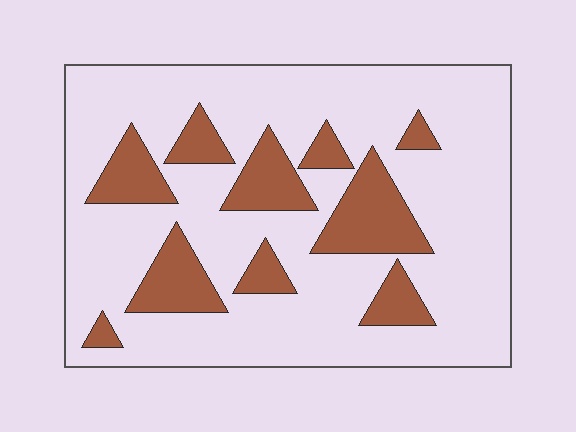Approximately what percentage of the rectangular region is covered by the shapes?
Approximately 20%.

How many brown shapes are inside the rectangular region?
10.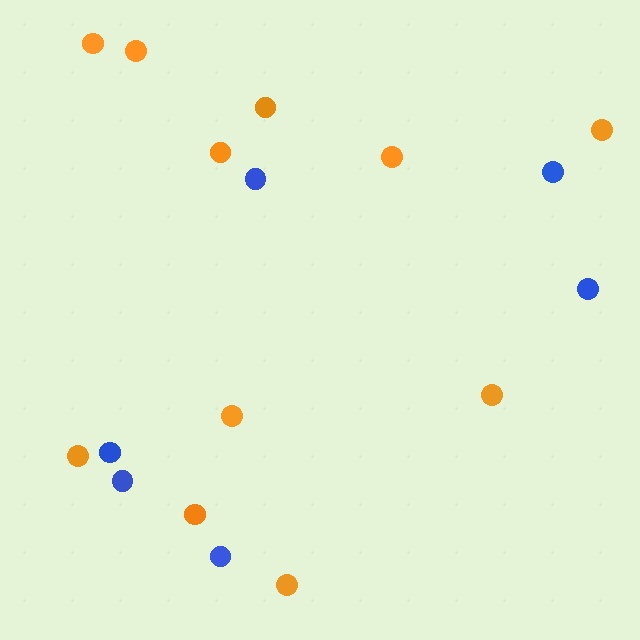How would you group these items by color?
There are 2 groups: one group of orange circles (11) and one group of blue circles (6).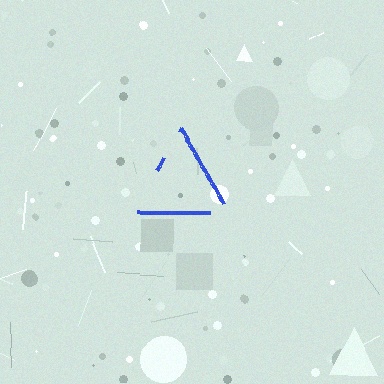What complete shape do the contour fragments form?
The contour fragments form a triangle.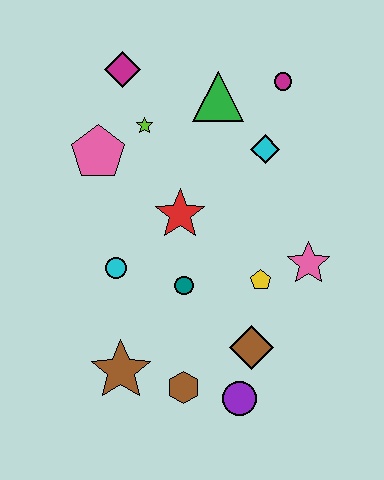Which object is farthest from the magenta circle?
The brown star is farthest from the magenta circle.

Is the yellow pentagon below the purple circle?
No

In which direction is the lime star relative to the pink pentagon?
The lime star is to the right of the pink pentagon.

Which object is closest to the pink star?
The yellow pentagon is closest to the pink star.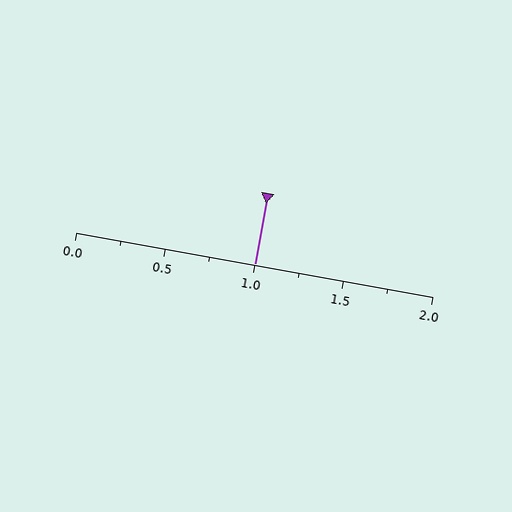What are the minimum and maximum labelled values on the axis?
The axis runs from 0.0 to 2.0.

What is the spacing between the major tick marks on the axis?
The major ticks are spaced 0.5 apart.